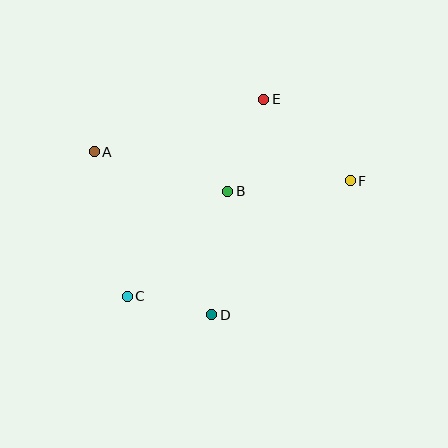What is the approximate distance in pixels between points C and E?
The distance between C and E is approximately 240 pixels.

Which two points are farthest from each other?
Points A and F are farthest from each other.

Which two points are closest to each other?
Points C and D are closest to each other.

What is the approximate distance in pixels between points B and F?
The distance between B and F is approximately 123 pixels.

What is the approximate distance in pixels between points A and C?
The distance between A and C is approximately 148 pixels.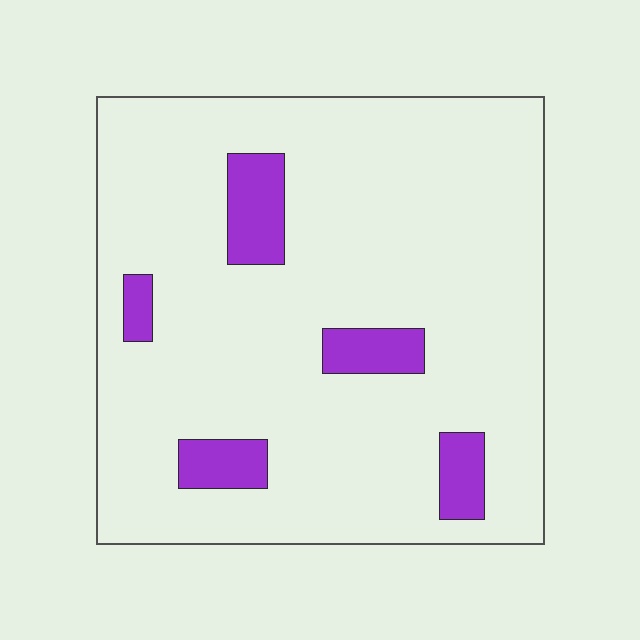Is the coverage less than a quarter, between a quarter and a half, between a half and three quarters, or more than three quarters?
Less than a quarter.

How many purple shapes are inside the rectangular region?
5.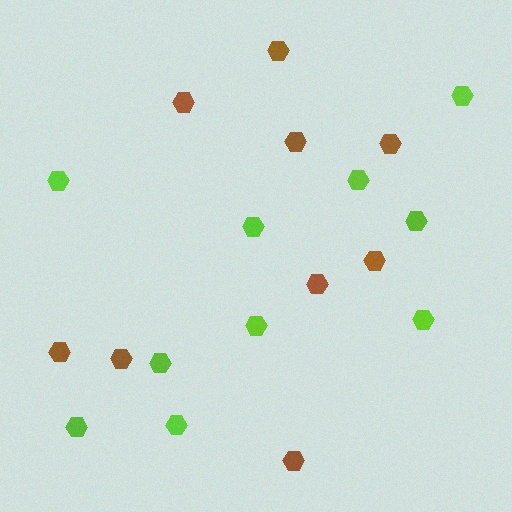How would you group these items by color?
There are 2 groups: one group of lime hexagons (10) and one group of brown hexagons (9).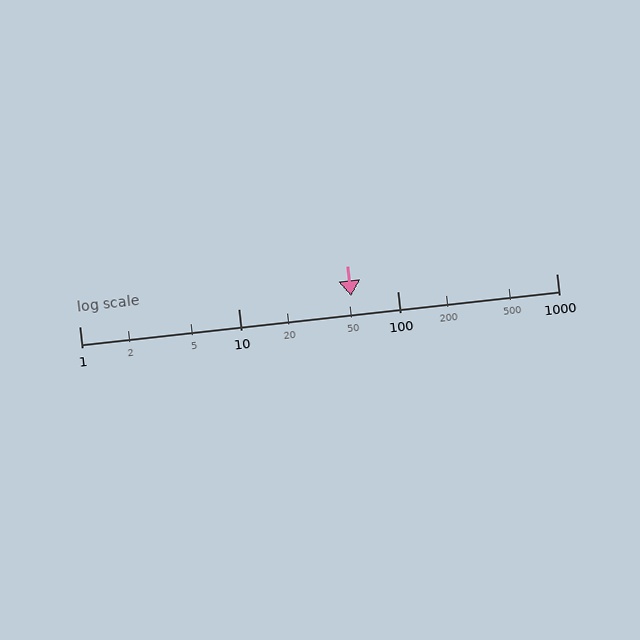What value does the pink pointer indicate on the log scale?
The pointer indicates approximately 51.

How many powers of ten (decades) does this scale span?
The scale spans 3 decades, from 1 to 1000.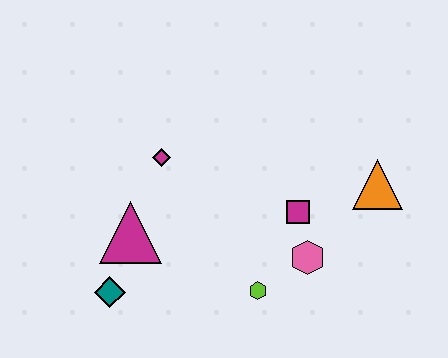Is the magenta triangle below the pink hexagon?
No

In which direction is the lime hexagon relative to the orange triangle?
The lime hexagon is to the left of the orange triangle.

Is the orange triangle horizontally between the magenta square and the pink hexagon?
No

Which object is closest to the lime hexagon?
The pink hexagon is closest to the lime hexagon.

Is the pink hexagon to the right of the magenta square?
Yes